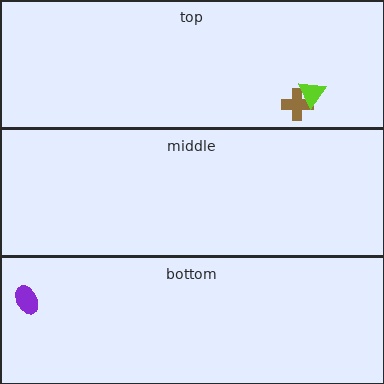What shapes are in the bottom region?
The purple ellipse.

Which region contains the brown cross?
The top region.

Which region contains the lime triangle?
The top region.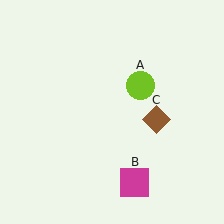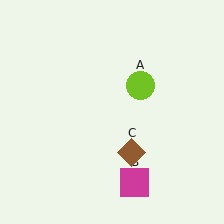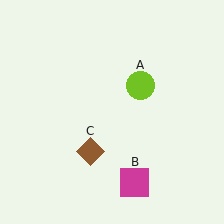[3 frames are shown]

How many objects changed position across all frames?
1 object changed position: brown diamond (object C).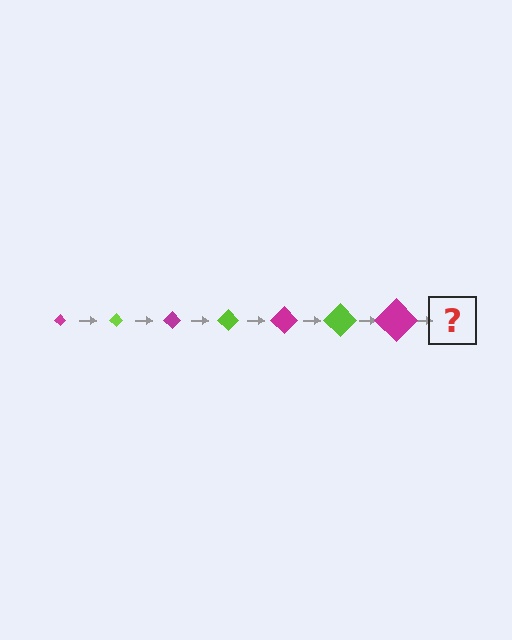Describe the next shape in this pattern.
It should be a lime diamond, larger than the previous one.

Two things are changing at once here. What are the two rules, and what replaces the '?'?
The two rules are that the diamond grows larger each step and the color cycles through magenta and lime. The '?' should be a lime diamond, larger than the previous one.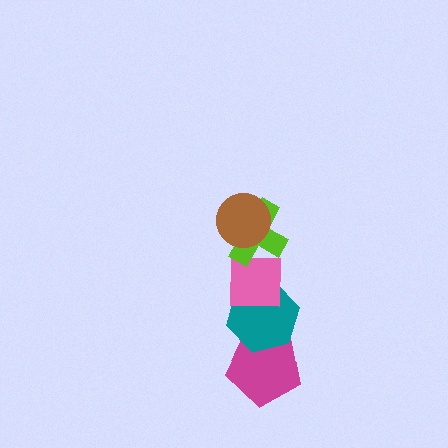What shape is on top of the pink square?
The lime cross is on top of the pink square.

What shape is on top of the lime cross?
The brown circle is on top of the lime cross.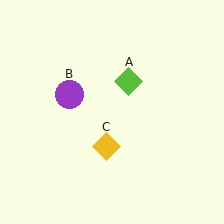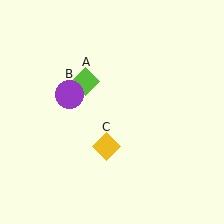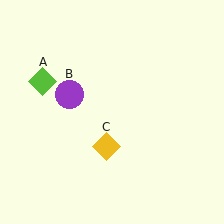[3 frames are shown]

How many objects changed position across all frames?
1 object changed position: lime diamond (object A).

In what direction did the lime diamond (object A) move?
The lime diamond (object A) moved left.